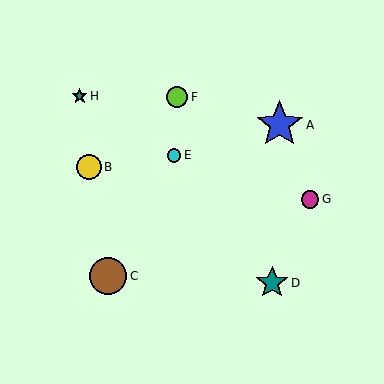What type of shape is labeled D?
Shape D is a teal star.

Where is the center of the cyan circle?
The center of the cyan circle is at (174, 155).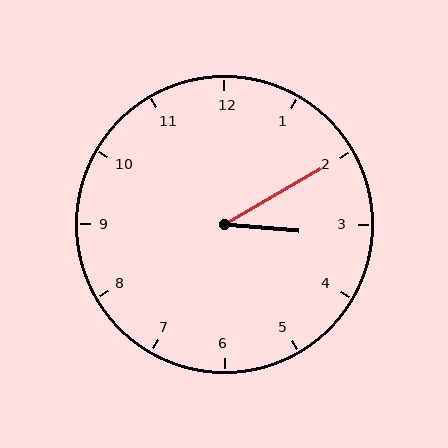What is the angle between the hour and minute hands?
Approximately 35 degrees.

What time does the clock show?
3:10.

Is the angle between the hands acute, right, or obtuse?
It is acute.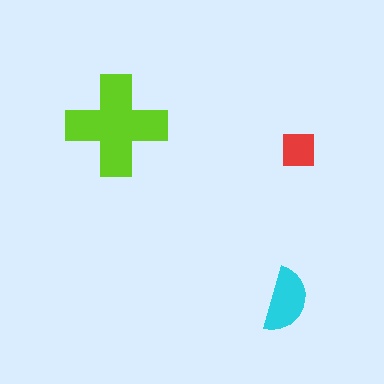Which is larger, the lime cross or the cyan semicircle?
The lime cross.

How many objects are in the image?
There are 3 objects in the image.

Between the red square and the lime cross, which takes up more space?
The lime cross.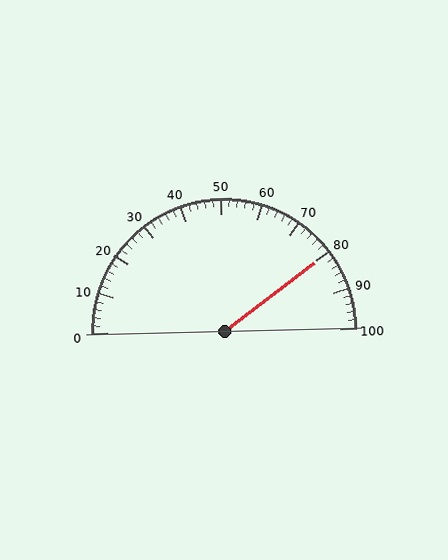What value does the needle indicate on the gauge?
The needle indicates approximately 80.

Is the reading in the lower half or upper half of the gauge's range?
The reading is in the upper half of the range (0 to 100).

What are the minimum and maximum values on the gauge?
The gauge ranges from 0 to 100.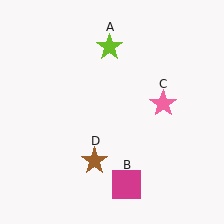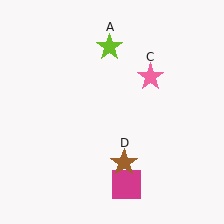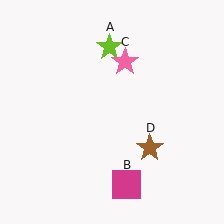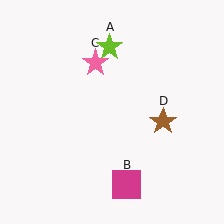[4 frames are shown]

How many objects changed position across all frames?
2 objects changed position: pink star (object C), brown star (object D).